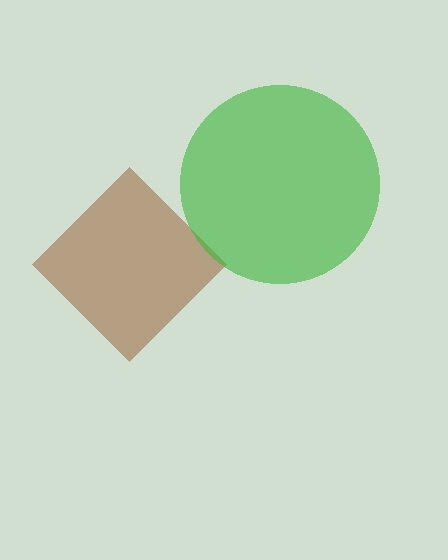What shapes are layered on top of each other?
The layered shapes are: a brown diamond, a green circle.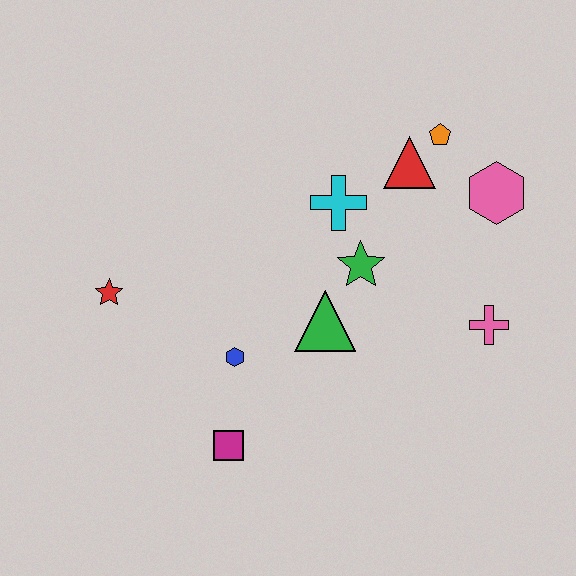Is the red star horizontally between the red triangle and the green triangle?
No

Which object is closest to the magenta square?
The blue hexagon is closest to the magenta square.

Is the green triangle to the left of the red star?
No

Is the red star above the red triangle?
No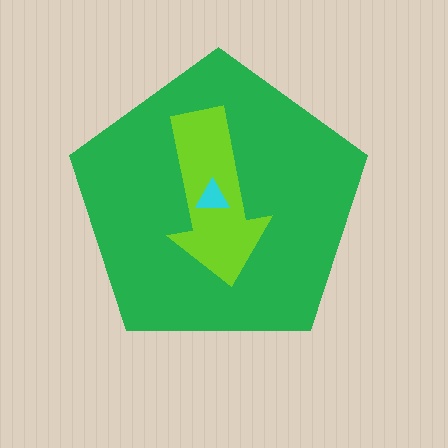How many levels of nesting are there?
3.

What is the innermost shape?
The cyan triangle.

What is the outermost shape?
The green pentagon.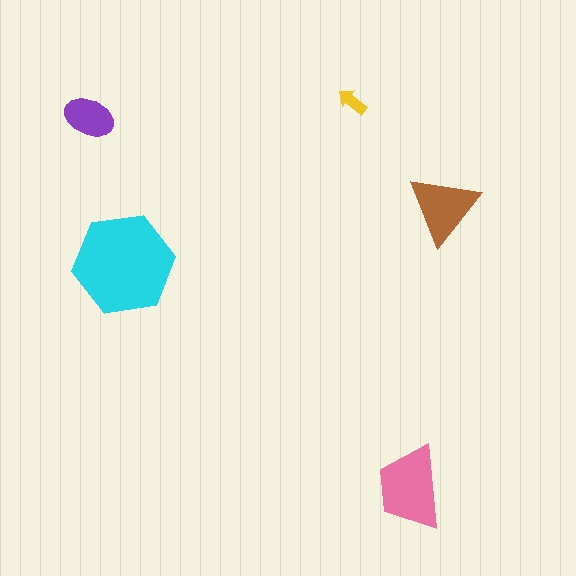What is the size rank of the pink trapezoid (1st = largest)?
2nd.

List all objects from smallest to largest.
The yellow arrow, the purple ellipse, the brown triangle, the pink trapezoid, the cyan hexagon.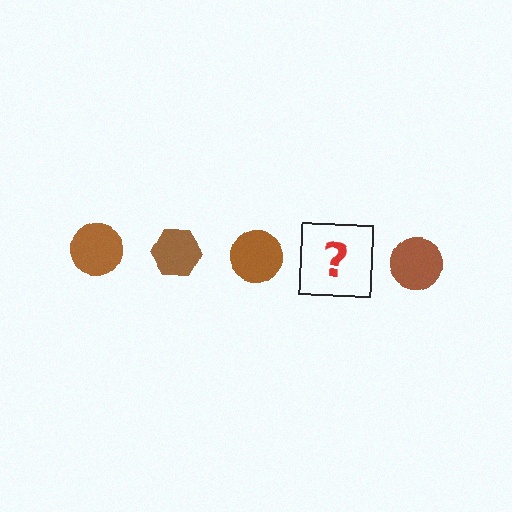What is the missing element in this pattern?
The missing element is a brown hexagon.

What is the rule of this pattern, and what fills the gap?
The rule is that the pattern cycles through circle, hexagon shapes in brown. The gap should be filled with a brown hexagon.